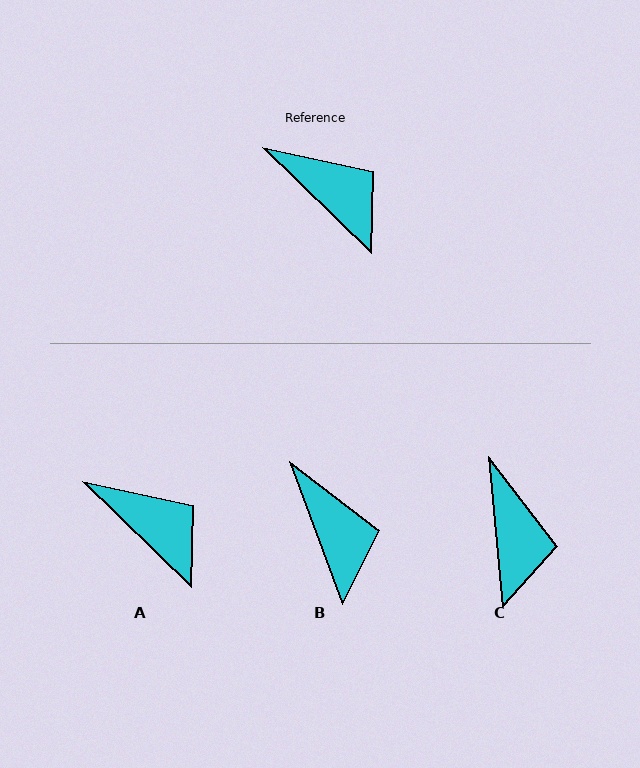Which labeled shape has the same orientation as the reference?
A.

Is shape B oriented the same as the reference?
No, it is off by about 25 degrees.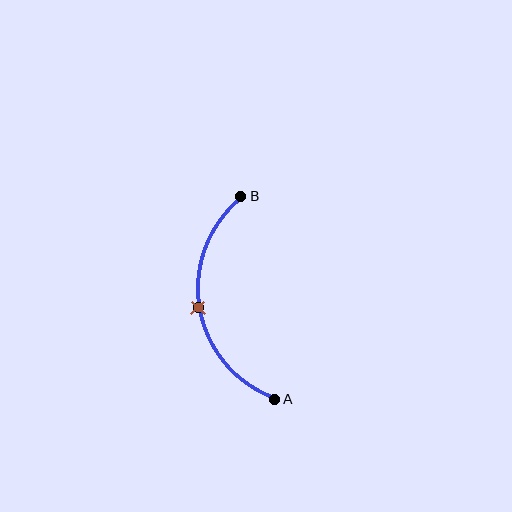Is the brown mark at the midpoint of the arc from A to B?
Yes. The brown mark lies on the arc at equal arc-length from both A and B — it is the arc midpoint.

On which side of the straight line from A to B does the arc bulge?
The arc bulges to the left of the straight line connecting A and B.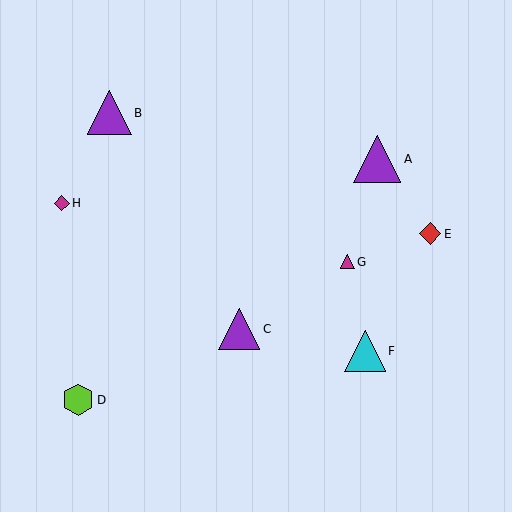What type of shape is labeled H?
Shape H is a magenta diamond.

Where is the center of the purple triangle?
The center of the purple triangle is at (239, 329).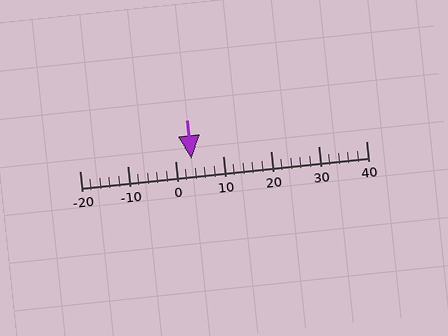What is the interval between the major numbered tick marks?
The major tick marks are spaced 10 units apart.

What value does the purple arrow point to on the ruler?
The purple arrow points to approximately 4.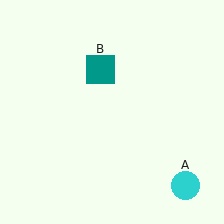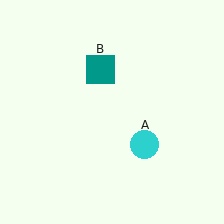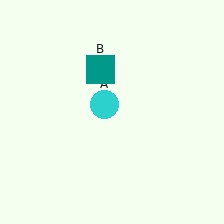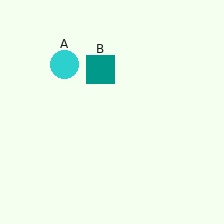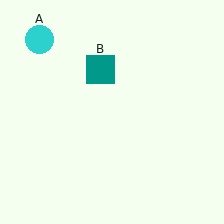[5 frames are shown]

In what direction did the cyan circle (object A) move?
The cyan circle (object A) moved up and to the left.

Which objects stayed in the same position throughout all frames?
Teal square (object B) remained stationary.